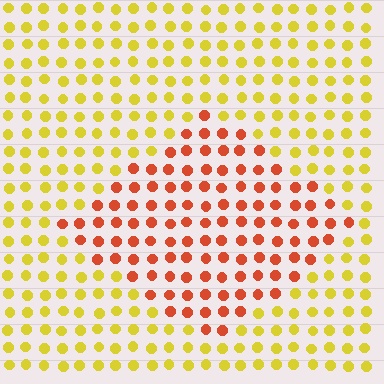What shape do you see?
I see a diamond.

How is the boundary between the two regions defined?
The boundary is defined purely by a slight shift in hue (about 48 degrees). Spacing, size, and orientation are identical on both sides.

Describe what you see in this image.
The image is filled with small yellow elements in a uniform arrangement. A diamond-shaped region is visible where the elements are tinted to a slightly different hue, forming a subtle color boundary.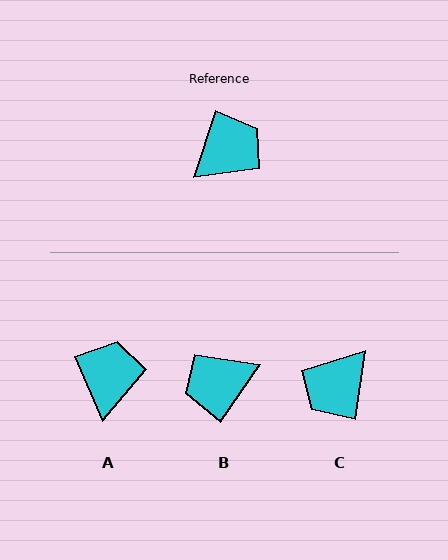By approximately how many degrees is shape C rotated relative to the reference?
Approximately 170 degrees clockwise.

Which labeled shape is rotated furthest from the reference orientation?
C, about 170 degrees away.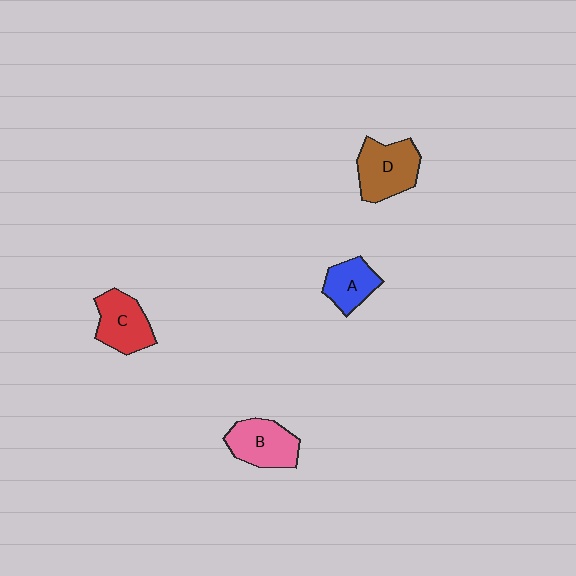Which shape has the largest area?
Shape D (brown).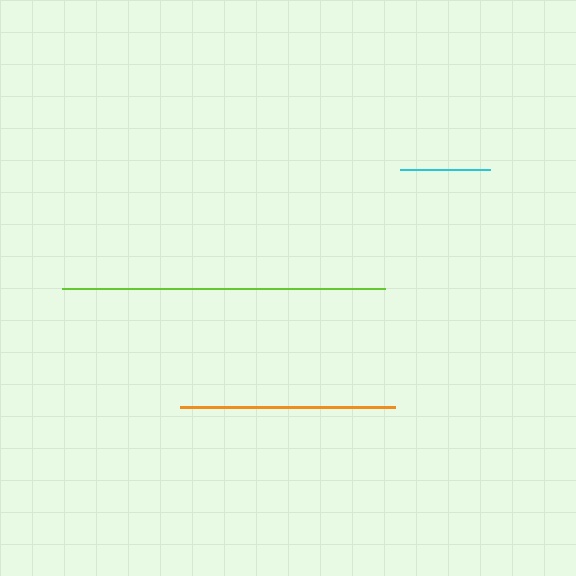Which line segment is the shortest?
The cyan line is the shortest at approximately 89 pixels.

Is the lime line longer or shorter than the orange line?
The lime line is longer than the orange line.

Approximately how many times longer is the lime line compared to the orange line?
The lime line is approximately 1.5 times the length of the orange line.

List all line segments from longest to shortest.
From longest to shortest: lime, orange, cyan.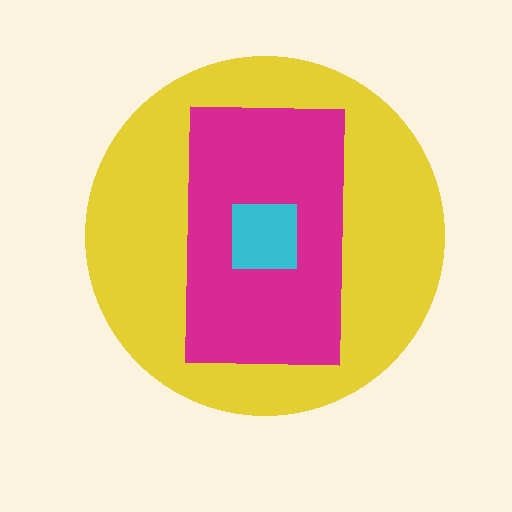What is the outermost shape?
The yellow circle.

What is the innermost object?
The cyan square.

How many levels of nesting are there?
3.